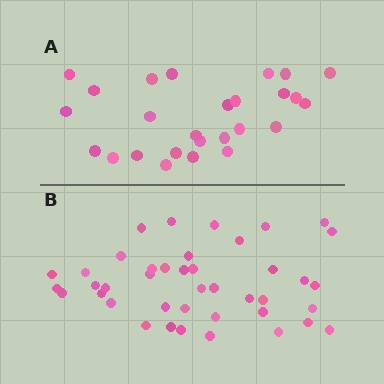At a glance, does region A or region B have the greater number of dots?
Region B (the bottom region) has more dots.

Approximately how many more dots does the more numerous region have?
Region B has approximately 15 more dots than region A.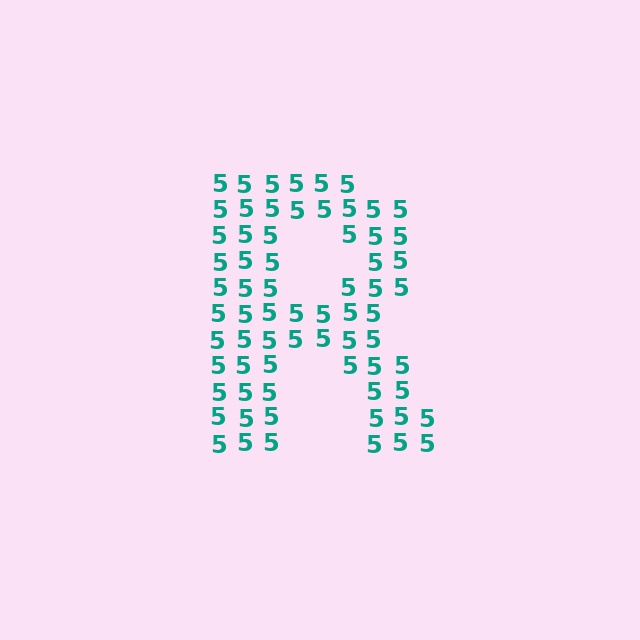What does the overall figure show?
The overall figure shows the letter R.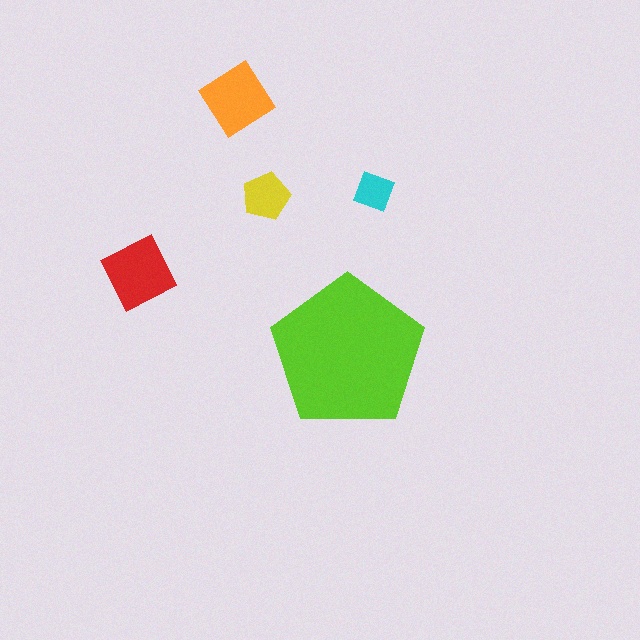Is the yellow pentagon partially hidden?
No, the yellow pentagon is fully visible.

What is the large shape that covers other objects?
A lime pentagon.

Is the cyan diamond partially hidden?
No, the cyan diamond is fully visible.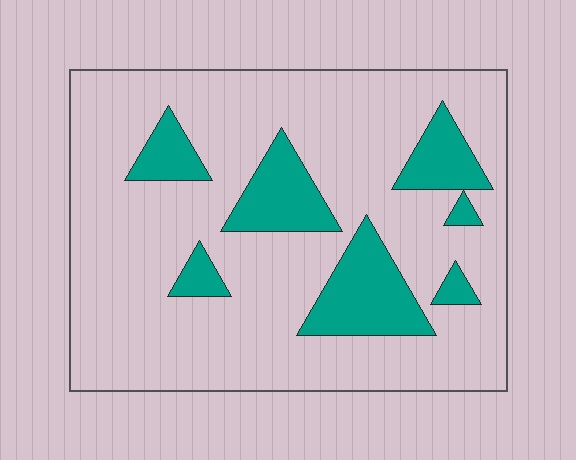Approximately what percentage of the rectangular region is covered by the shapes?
Approximately 20%.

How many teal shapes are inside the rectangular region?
7.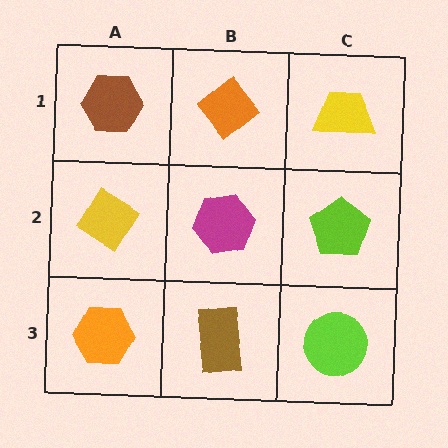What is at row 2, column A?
A yellow diamond.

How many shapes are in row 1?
3 shapes.